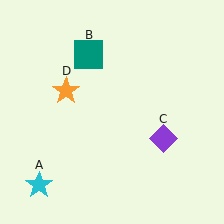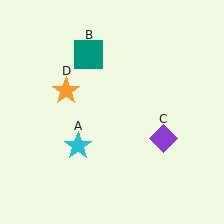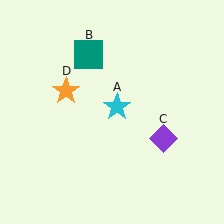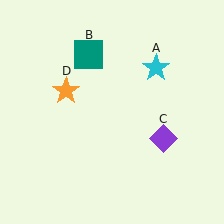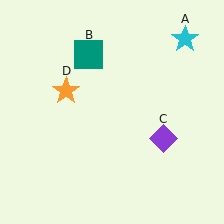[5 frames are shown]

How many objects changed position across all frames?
1 object changed position: cyan star (object A).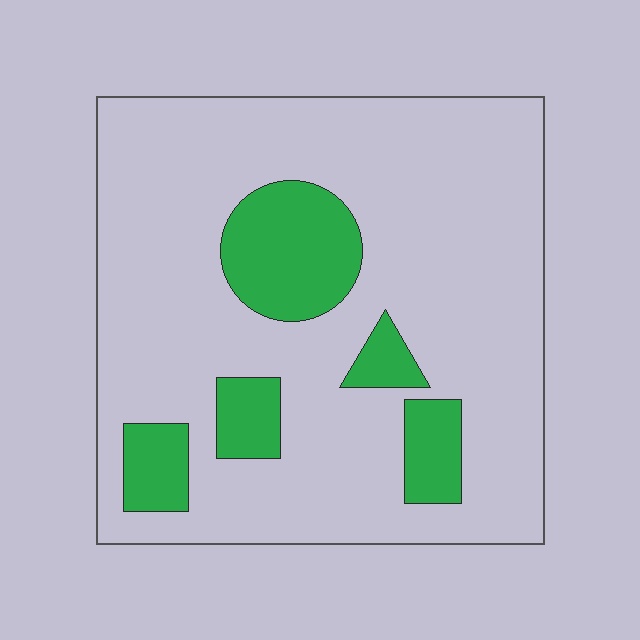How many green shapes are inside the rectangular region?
5.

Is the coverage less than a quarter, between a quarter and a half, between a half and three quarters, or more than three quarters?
Less than a quarter.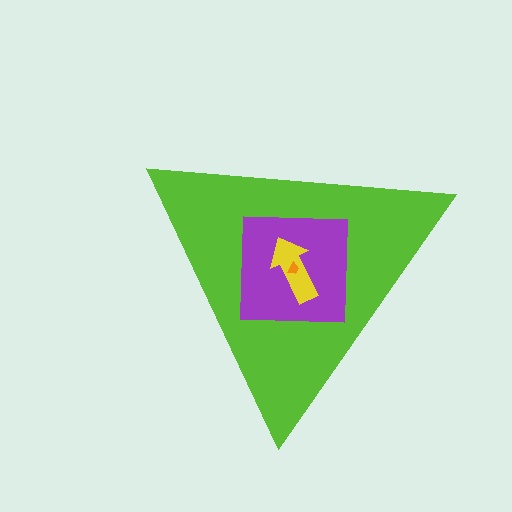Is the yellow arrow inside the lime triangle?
Yes.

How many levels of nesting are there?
4.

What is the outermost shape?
The lime triangle.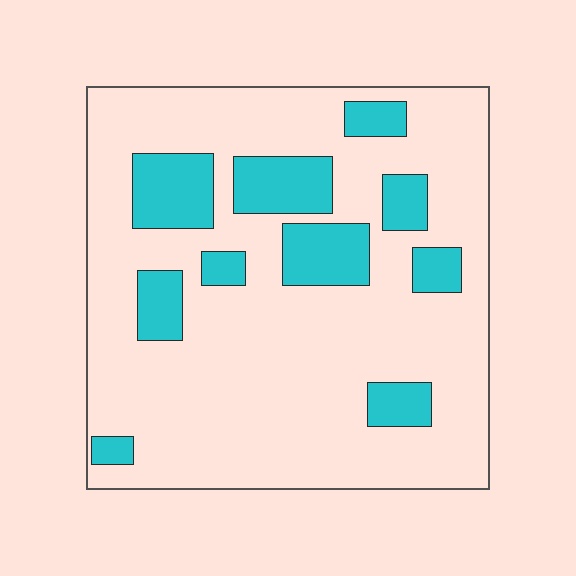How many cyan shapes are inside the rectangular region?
10.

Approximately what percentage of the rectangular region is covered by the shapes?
Approximately 20%.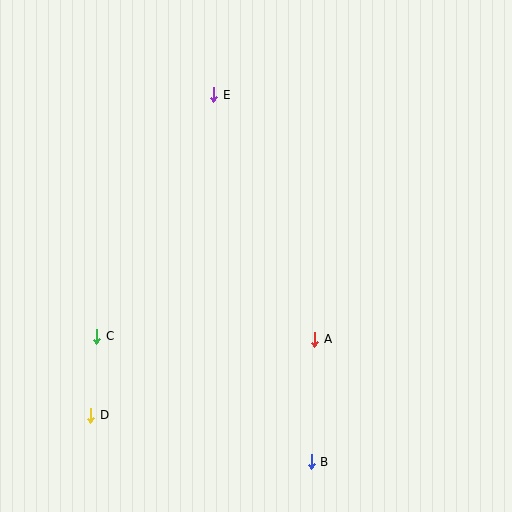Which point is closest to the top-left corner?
Point E is closest to the top-left corner.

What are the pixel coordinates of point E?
Point E is at (214, 95).